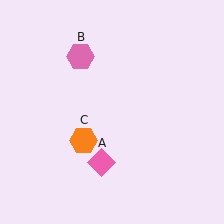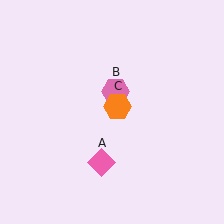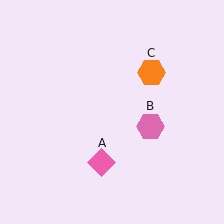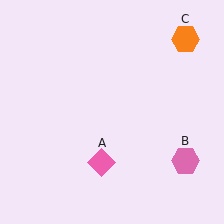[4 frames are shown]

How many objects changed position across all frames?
2 objects changed position: pink hexagon (object B), orange hexagon (object C).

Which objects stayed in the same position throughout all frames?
Pink diamond (object A) remained stationary.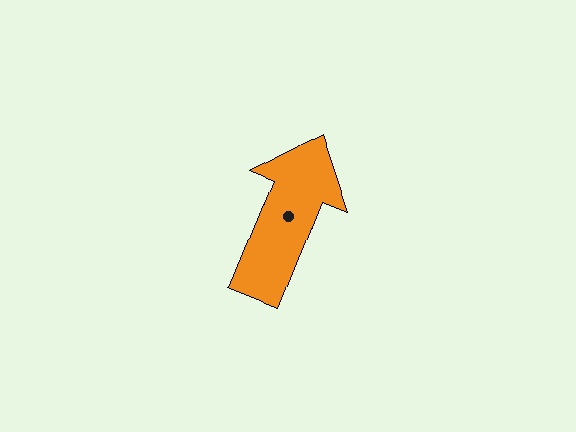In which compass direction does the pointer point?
North.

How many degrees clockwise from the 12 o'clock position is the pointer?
Approximately 22 degrees.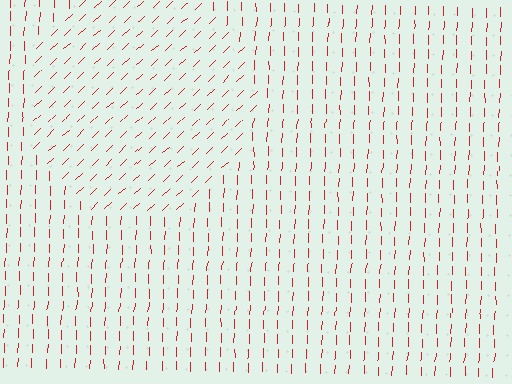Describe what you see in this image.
The image is filled with small red line segments. A circle region in the image has lines oriented differently from the surrounding lines, creating a visible texture boundary.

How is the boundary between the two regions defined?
The boundary is defined purely by a change in line orientation (approximately 45 degrees difference). All lines are the same color and thickness.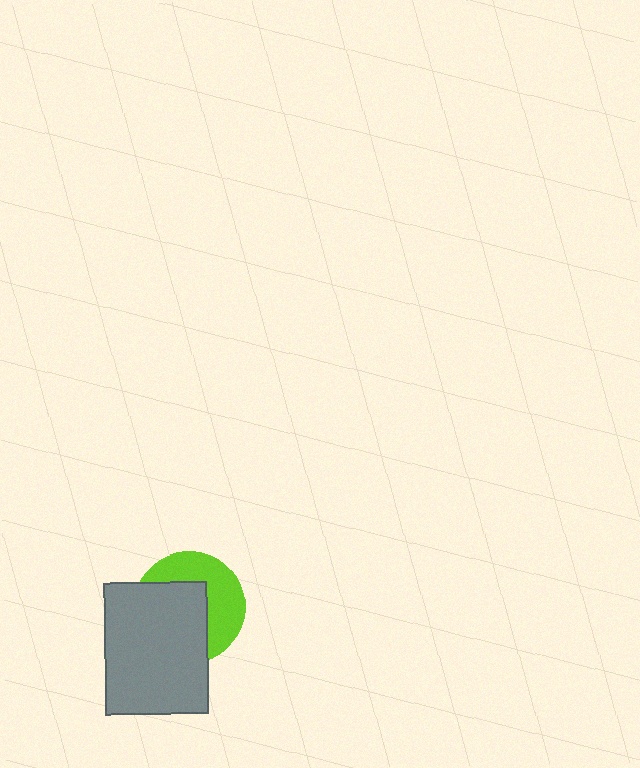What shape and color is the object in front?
The object in front is a gray rectangle.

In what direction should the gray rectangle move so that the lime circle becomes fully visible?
The gray rectangle should move toward the lower-left. That is the shortest direction to clear the overlap and leave the lime circle fully visible.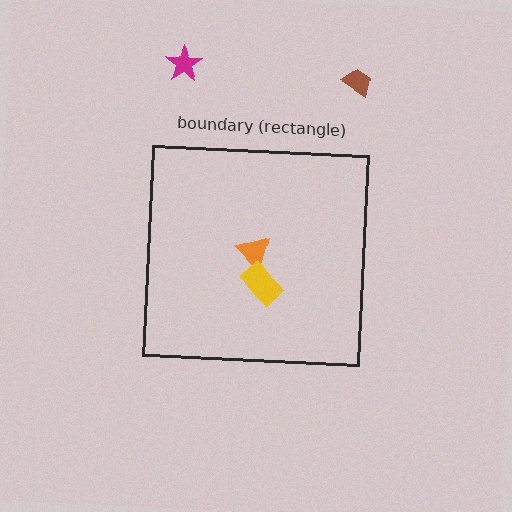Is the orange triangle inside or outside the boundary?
Inside.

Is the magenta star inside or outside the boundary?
Outside.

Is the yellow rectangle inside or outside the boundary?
Inside.